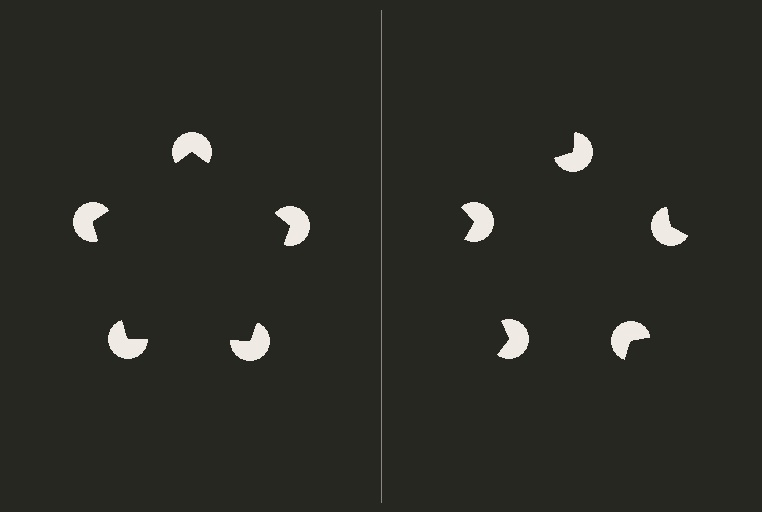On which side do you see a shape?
An illusory pentagon appears on the left side. On the right side the wedge cuts are rotated, so no coherent shape forms.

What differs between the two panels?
The pac-man discs are positioned identically on both sides; only the wedge orientations differ. On the left they align to a pentagon; on the right they are misaligned.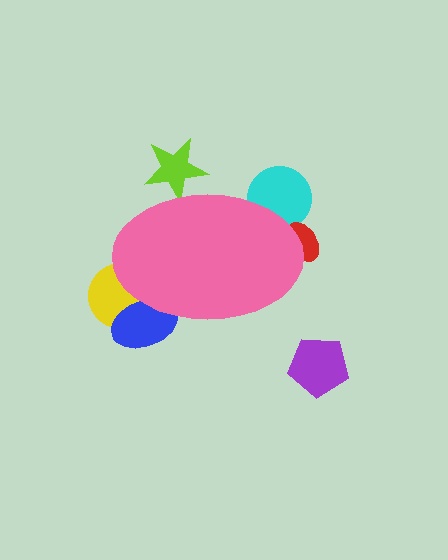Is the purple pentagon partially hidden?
No, the purple pentagon is fully visible.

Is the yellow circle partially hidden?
Yes, the yellow circle is partially hidden behind the pink ellipse.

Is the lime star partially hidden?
Yes, the lime star is partially hidden behind the pink ellipse.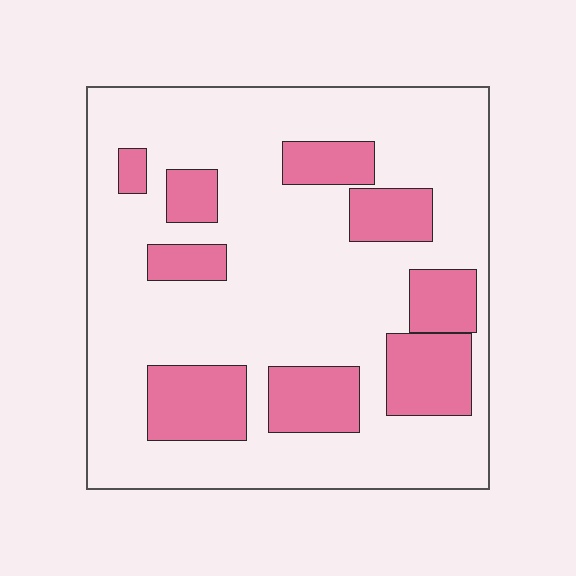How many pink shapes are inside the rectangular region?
9.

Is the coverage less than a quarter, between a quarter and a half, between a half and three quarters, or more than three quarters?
Between a quarter and a half.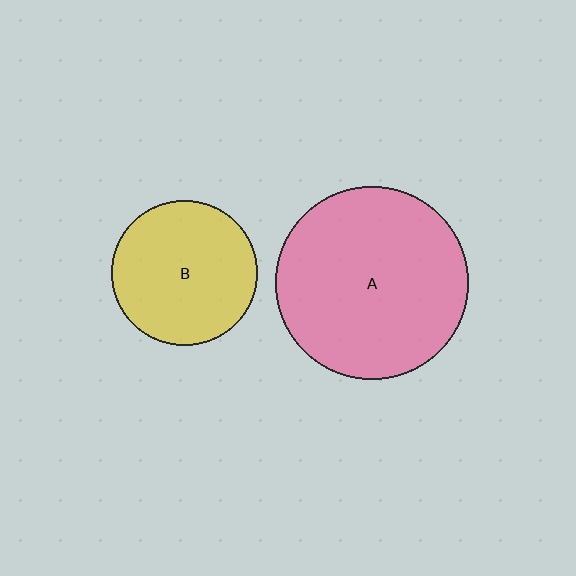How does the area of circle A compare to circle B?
Approximately 1.8 times.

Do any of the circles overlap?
No, none of the circles overlap.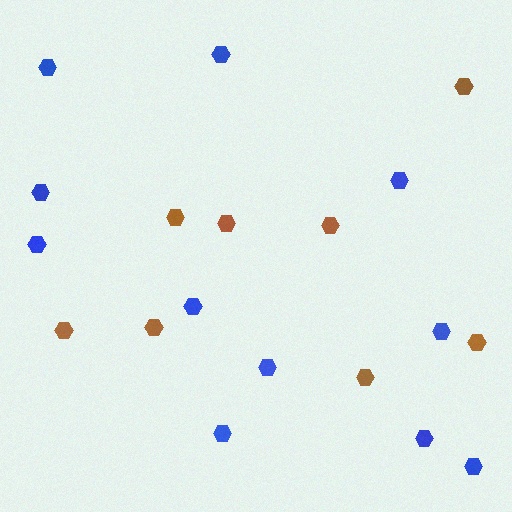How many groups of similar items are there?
There are 2 groups: one group of brown hexagons (8) and one group of blue hexagons (11).